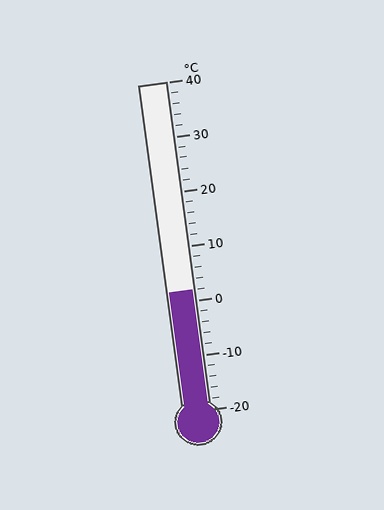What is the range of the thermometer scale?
The thermometer scale ranges from -20°C to 40°C.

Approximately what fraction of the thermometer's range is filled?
The thermometer is filled to approximately 35% of its range.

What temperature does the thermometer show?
The thermometer shows approximately 2°C.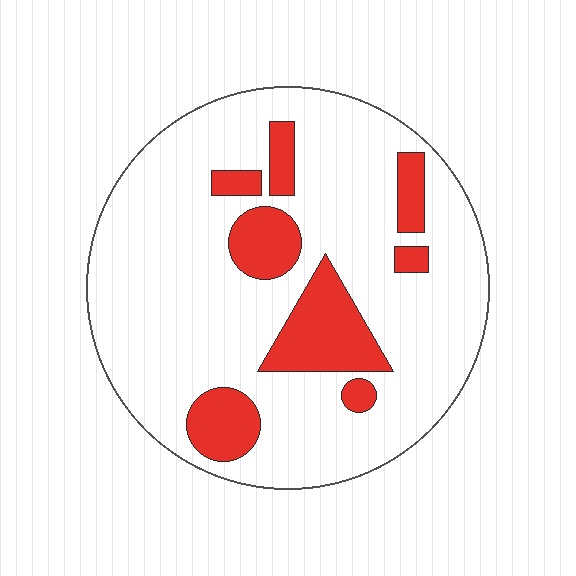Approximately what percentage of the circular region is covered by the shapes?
Approximately 20%.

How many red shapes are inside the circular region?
8.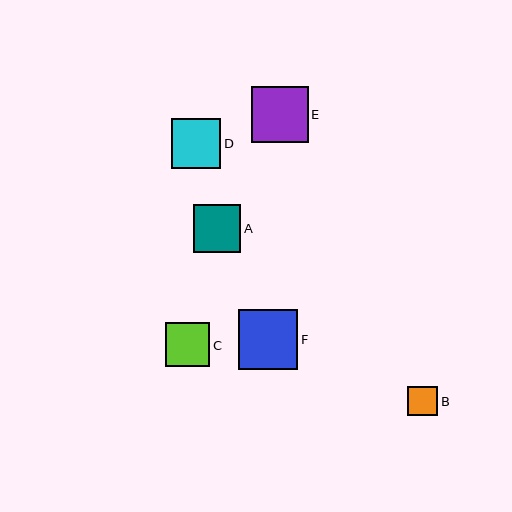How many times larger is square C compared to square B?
Square C is approximately 1.5 times the size of square B.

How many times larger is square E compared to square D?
Square E is approximately 1.1 times the size of square D.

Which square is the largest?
Square F is the largest with a size of approximately 59 pixels.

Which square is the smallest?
Square B is the smallest with a size of approximately 30 pixels.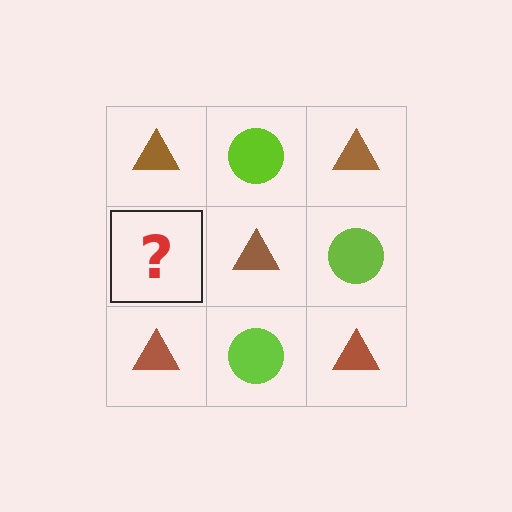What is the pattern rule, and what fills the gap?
The rule is that it alternates brown triangle and lime circle in a checkerboard pattern. The gap should be filled with a lime circle.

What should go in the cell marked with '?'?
The missing cell should contain a lime circle.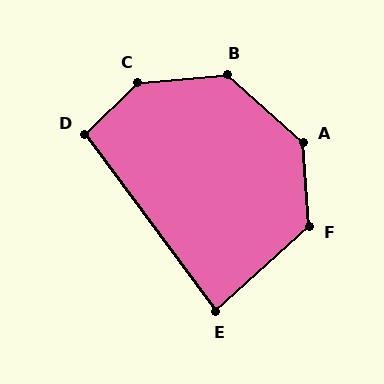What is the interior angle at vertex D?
Approximately 98 degrees (obtuse).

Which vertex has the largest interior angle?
C, at approximately 141 degrees.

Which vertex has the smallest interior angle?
E, at approximately 84 degrees.